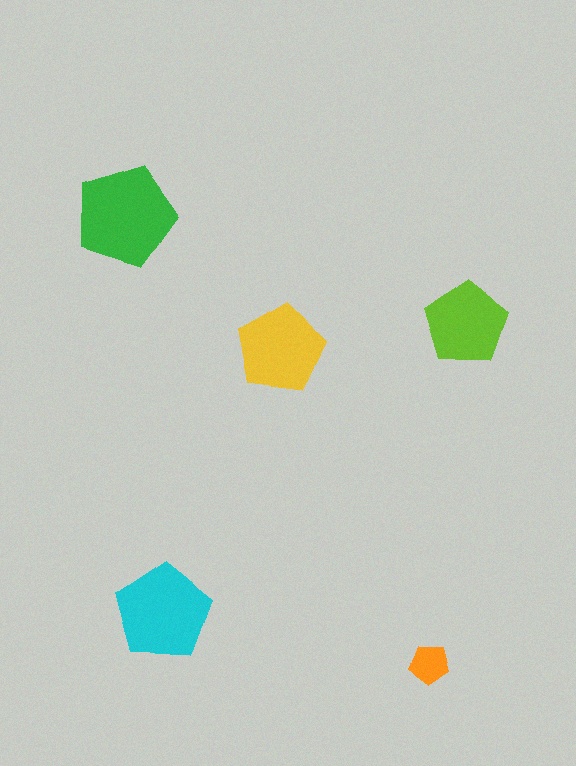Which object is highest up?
The green pentagon is topmost.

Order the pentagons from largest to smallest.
the green one, the cyan one, the yellow one, the lime one, the orange one.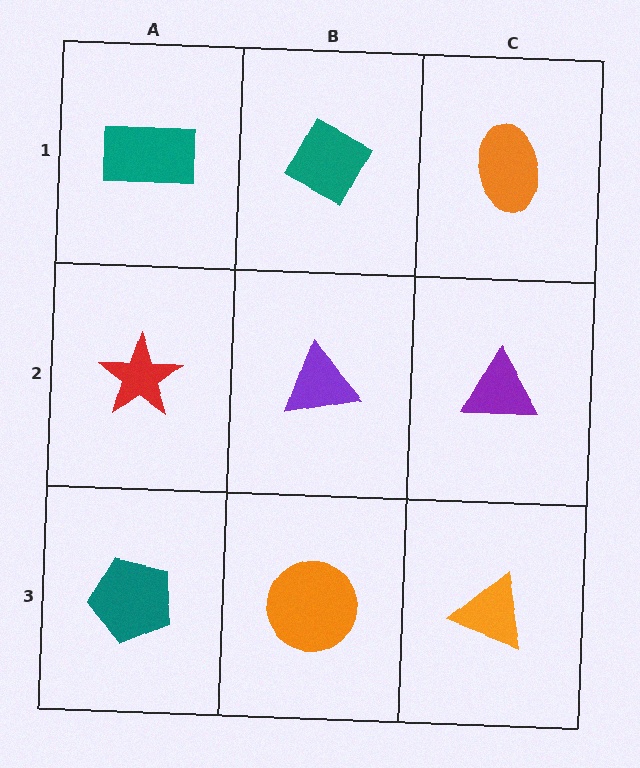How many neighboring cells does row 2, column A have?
3.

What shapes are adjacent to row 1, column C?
A purple triangle (row 2, column C), a teal diamond (row 1, column B).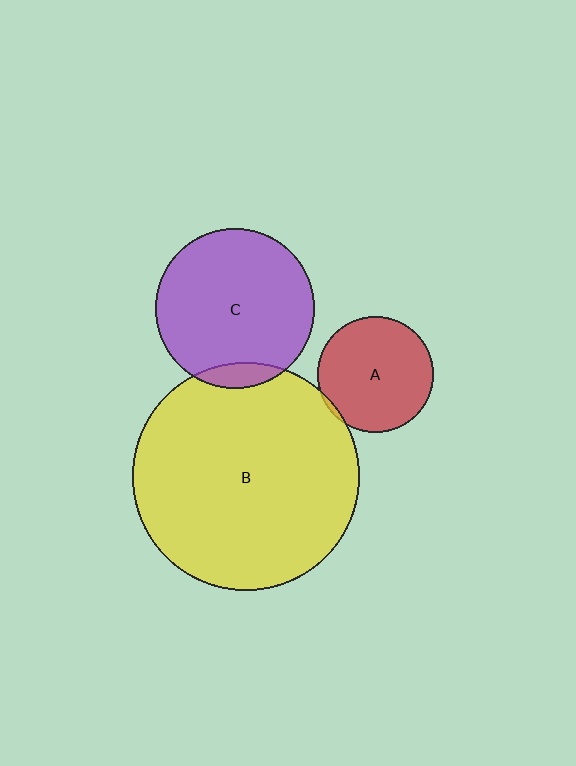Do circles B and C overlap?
Yes.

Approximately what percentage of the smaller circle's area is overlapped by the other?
Approximately 10%.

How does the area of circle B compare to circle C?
Approximately 2.0 times.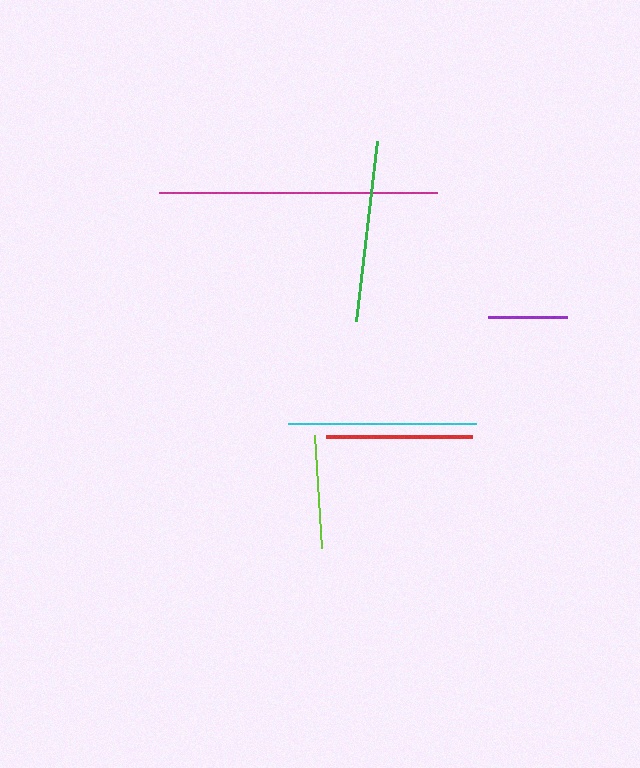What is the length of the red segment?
The red segment is approximately 146 pixels long.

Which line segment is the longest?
The magenta line is the longest at approximately 278 pixels.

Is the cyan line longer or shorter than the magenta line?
The magenta line is longer than the cyan line.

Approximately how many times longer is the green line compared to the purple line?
The green line is approximately 2.3 times the length of the purple line.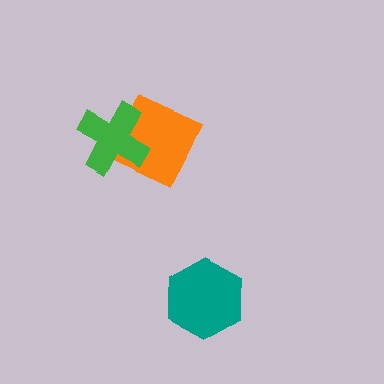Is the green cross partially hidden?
No, no other shape covers it.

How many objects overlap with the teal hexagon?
0 objects overlap with the teal hexagon.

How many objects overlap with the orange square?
1 object overlaps with the orange square.